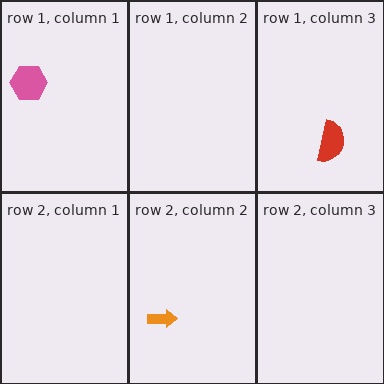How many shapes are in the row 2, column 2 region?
1.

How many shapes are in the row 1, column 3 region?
1.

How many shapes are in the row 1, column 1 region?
1.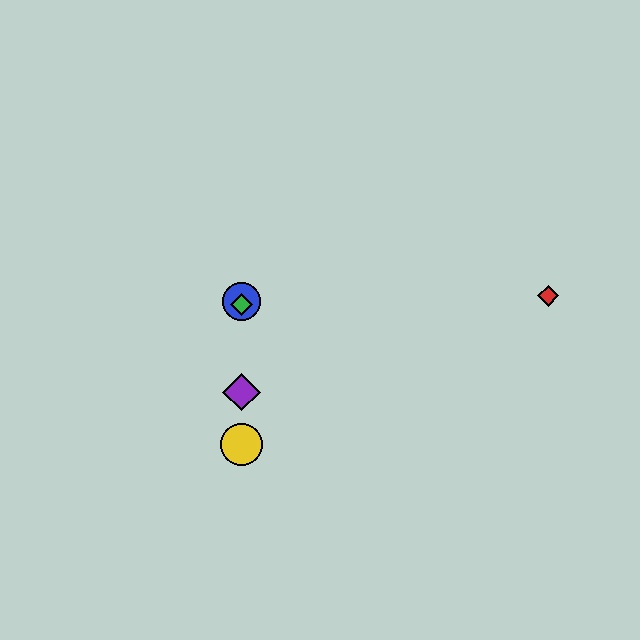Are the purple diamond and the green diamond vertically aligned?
Yes, both are at x≈241.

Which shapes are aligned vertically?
The blue circle, the green diamond, the yellow circle, the purple diamond are aligned vertically.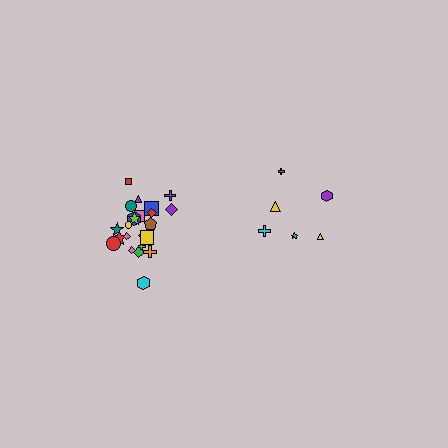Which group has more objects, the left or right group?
The left group.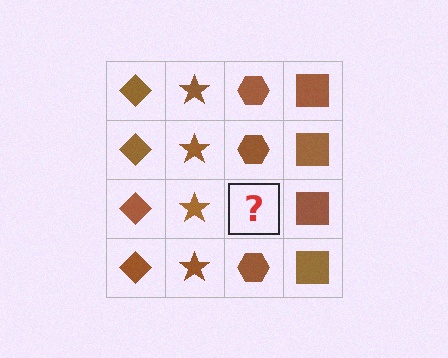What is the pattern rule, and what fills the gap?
The rule is that each column has a consistent shape. The gap should be filled with a brown hexagon.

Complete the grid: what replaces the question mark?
The question mark should be replaced with a brown hexagon.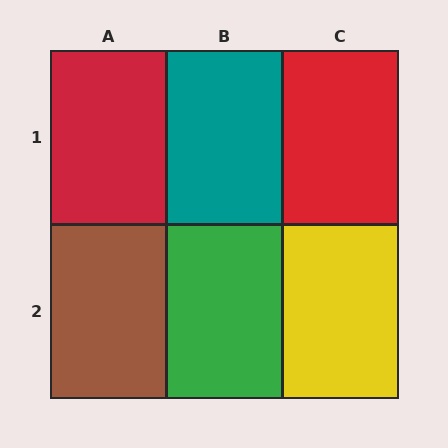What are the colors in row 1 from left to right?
Red, teal, red.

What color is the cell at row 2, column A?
Brown.